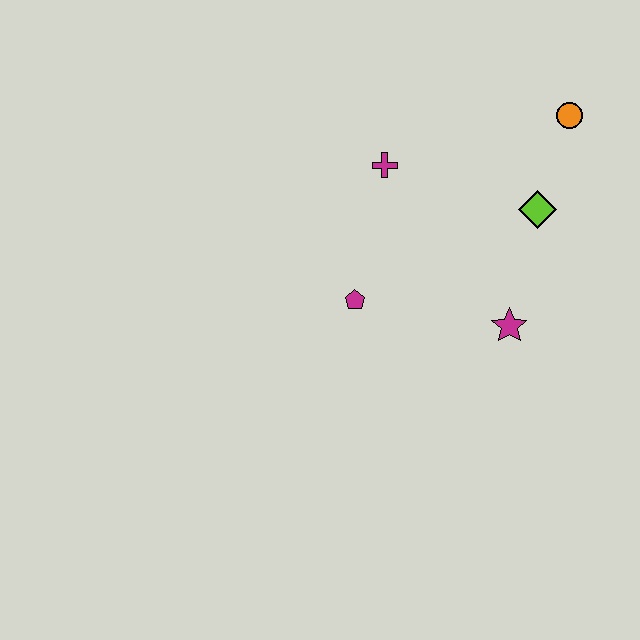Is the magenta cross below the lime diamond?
No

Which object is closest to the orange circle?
The lime diamond is closest to the orange circle.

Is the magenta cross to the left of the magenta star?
Yes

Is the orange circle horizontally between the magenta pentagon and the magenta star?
No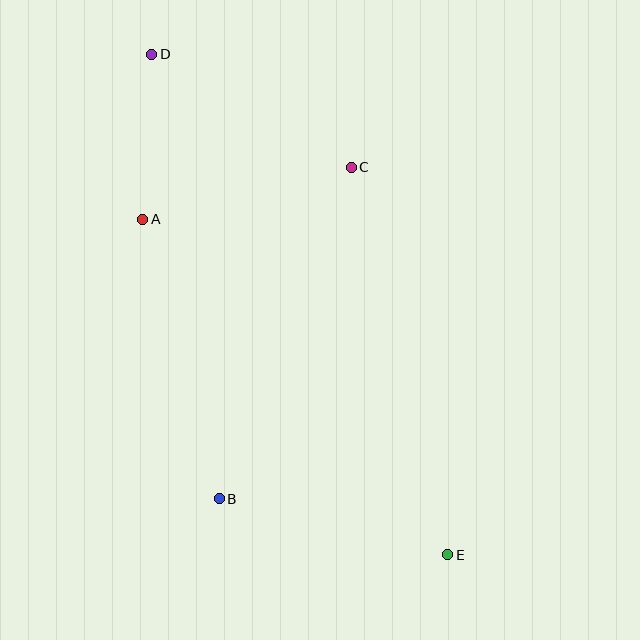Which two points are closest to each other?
Points A and D are closest to each other.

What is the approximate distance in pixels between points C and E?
The distance between C and E is approximately 399 pixels.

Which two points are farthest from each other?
Points D and E are farthest from each other.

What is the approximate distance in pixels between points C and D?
The distance between C and D is approximately 229 pixels.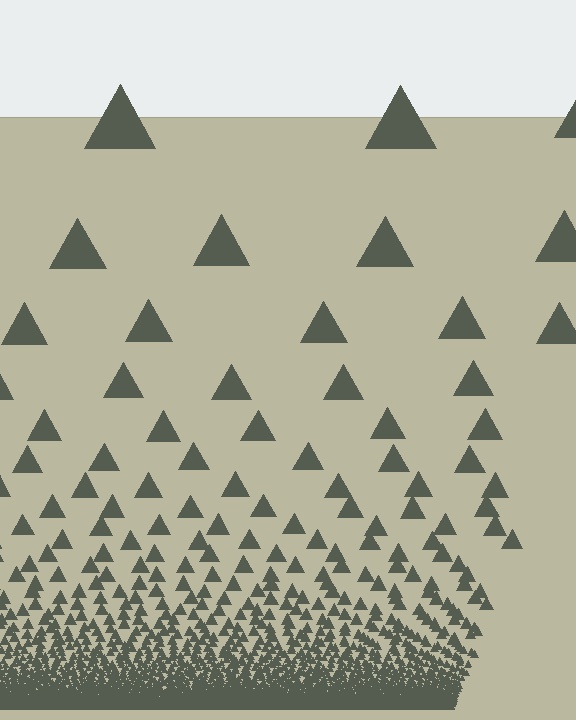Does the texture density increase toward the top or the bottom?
Density increases toward the bottom.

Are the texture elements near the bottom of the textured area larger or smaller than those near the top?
Smaller. The gradient is inverted — elements near the bottom are smaller and denser.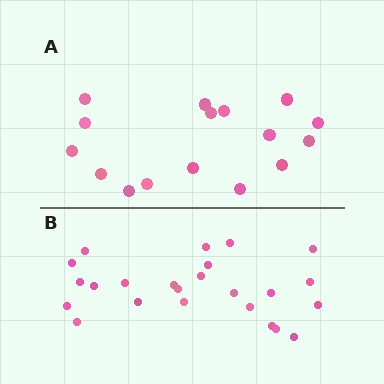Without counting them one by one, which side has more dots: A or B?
Region B (the bottom region) has more dots.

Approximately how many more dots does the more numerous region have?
Region B has roughly 8 or so more dots than region A.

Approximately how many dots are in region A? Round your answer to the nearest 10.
About 20 dots. (The exact count is 16, which rounds to 20.)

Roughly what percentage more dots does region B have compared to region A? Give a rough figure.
About 50% more.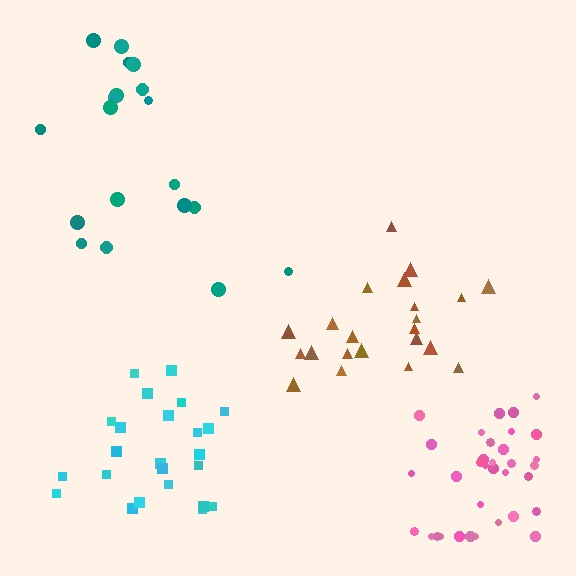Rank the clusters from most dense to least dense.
pink, cyan, brown, teal.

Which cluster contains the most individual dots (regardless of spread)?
Pink (35).